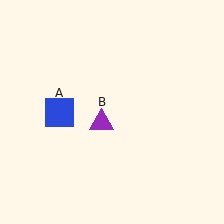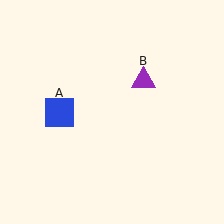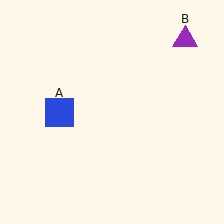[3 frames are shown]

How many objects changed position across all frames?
1 object changed position: purple triangle (object B).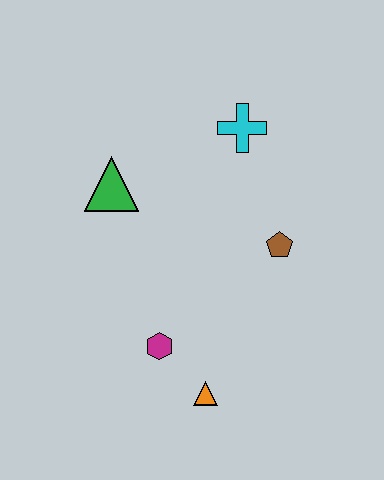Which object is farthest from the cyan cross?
The orange triangle is farthest from the cyan cross.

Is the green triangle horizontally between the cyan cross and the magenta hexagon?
No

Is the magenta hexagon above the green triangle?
No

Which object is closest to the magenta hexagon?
The orange triangle is closest to the magenta hexagon.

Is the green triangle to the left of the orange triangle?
Yes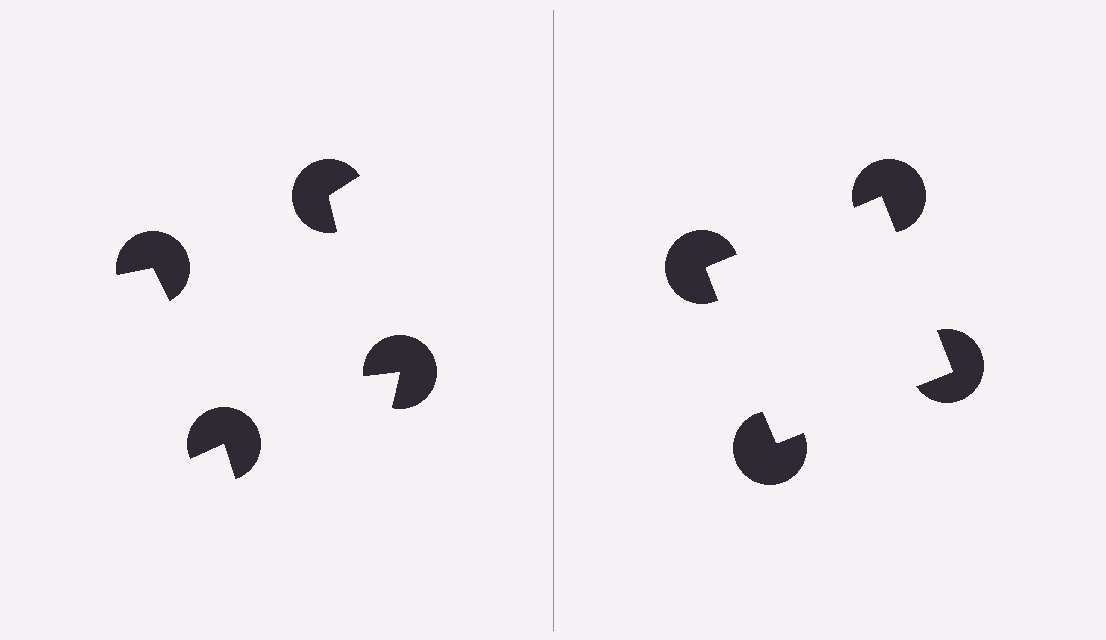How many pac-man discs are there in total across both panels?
8 — 4 on each side.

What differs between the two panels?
The pac-man discs are positioned identically on both sides; only the wedge orientations differ. On the right they align to a square; on the left they are misaligned.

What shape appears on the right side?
An illusory square.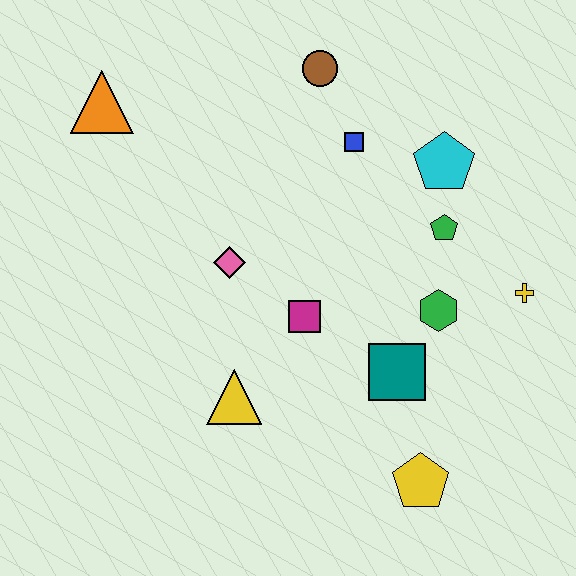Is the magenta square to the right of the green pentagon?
No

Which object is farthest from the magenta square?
The orange triangle is farthest from the magenta square.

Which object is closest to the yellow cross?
The green hexagon is closest to the yellow cross.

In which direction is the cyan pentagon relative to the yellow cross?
The cyan pentagon is above the yellow cross.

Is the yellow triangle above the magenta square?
No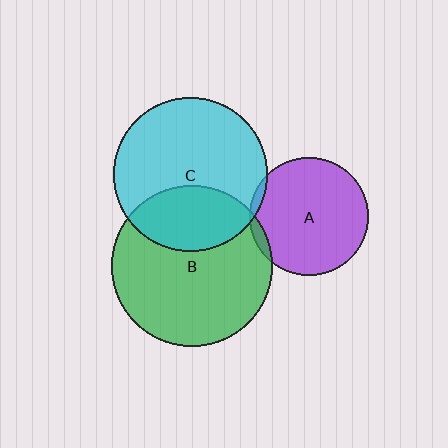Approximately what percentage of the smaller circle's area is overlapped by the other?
Approximately 5%.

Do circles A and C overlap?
Yes.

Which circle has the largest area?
Circle B (green).